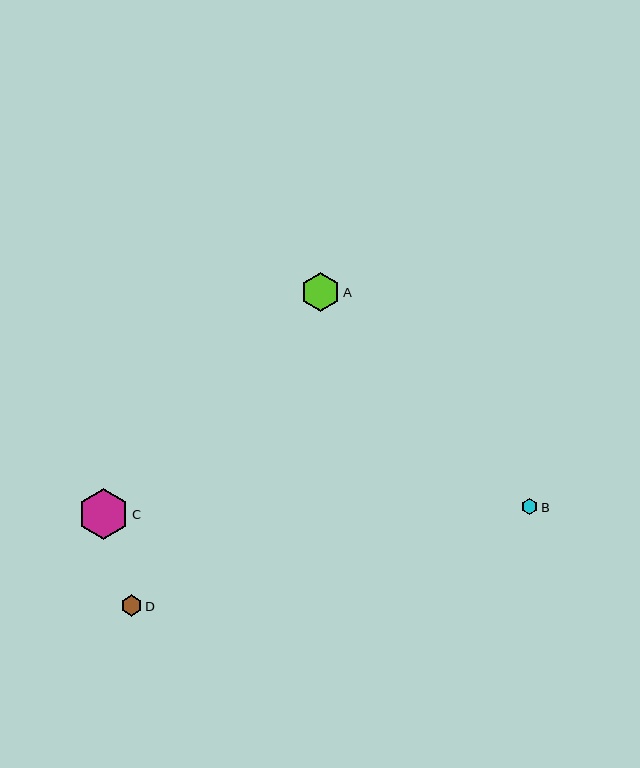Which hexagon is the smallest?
Hexagon B is the smallest with a size of approximately 16 pixels.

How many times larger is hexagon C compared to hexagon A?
Hexagon C is approximately 1.3 times the size of hexagon A.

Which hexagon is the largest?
Hexagon C is the largest with a size of approximately 51 pixels.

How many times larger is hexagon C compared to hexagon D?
Hexagon C is approximately 2.4 times the size of hexagon D.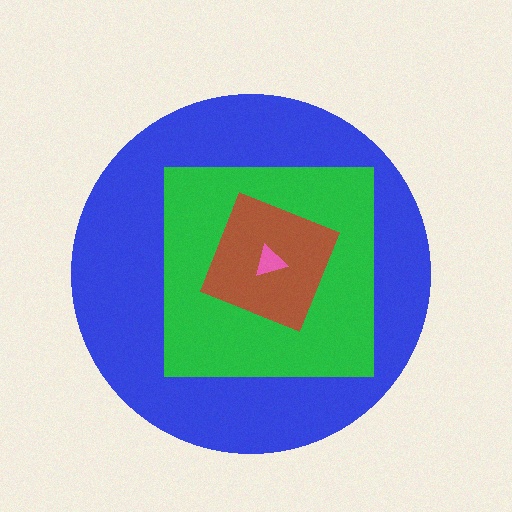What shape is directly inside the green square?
The brown diamond.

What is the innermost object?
The pink triangle.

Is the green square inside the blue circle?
Yes.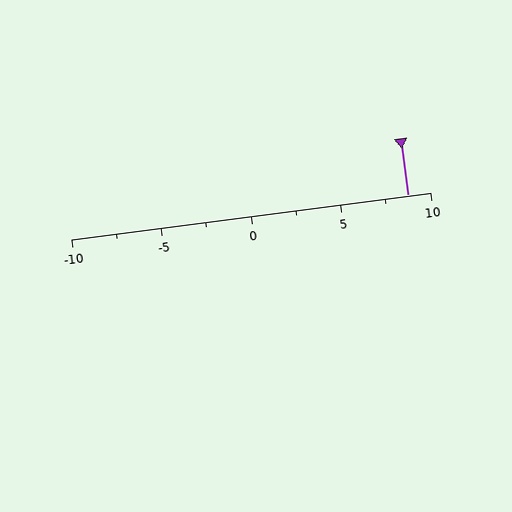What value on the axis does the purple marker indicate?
The marker indicates approximately 8.8.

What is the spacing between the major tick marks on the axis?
The major ticks are spaced 5 apart.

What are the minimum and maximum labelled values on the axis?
The axis runs from -10 to 10.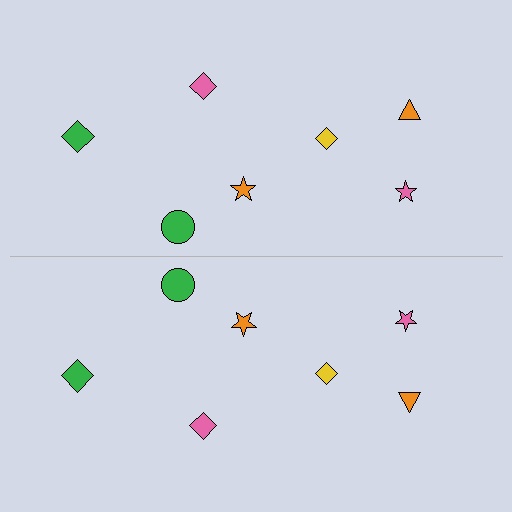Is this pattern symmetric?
Yes, this pattern has bilateral (reflection) symmetry.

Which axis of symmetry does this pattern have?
The pattern has a horizontal axis of symmetry running through the center of the image.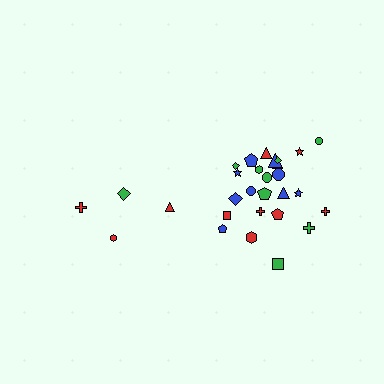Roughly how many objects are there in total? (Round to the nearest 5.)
Roughly 30 objects in total.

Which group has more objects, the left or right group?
The right group.